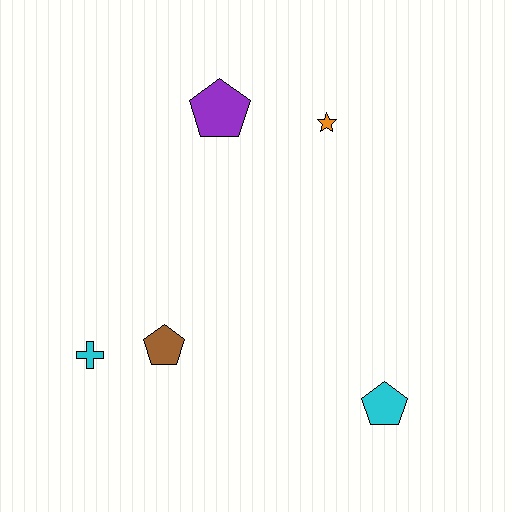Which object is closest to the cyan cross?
The brown pentagon is closest to the cyan cross.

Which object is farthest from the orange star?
The cyan cross is farthest from the orange star.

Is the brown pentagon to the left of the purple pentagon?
Yes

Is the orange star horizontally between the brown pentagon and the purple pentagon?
No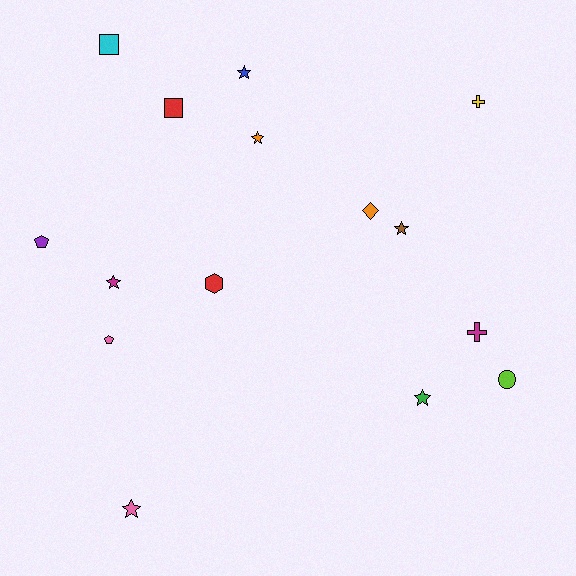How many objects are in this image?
There are 15 objects.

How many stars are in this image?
There are 6 stars.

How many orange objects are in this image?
There are 2 orange objects.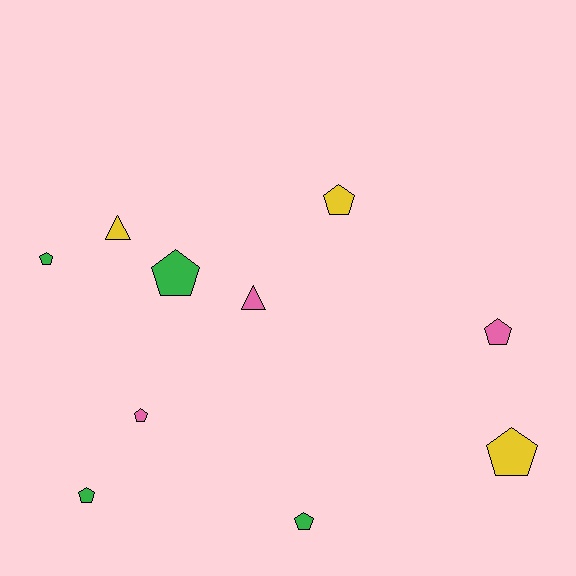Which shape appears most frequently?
Pentagon, with 8 objects.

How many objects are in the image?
There are 10 objects.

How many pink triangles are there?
There is 1 pink triangle.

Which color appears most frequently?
Green, with 4 objects.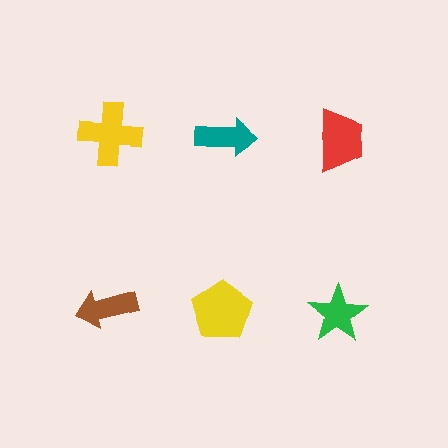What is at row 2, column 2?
A yellow pentagon.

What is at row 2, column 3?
A green star.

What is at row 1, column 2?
A teal arrow.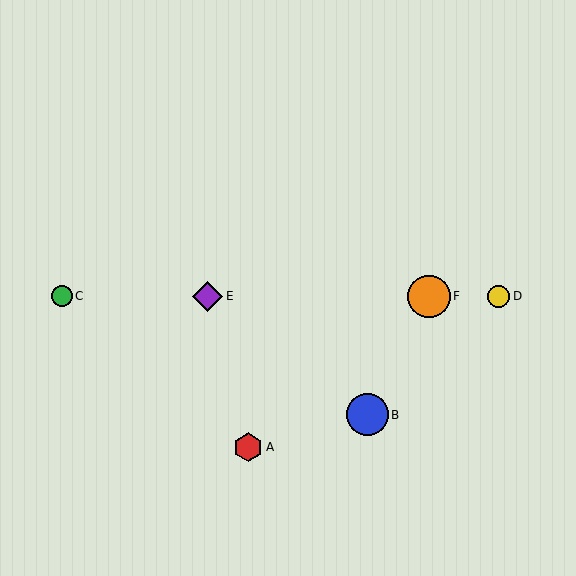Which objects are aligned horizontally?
Objects C, D, E, F are aligned horizontally.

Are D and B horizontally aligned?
No, D is at y≈296 and B is at y≈415.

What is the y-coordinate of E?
Object E is at y≈296.